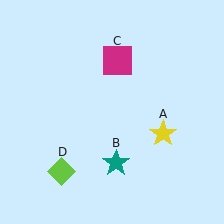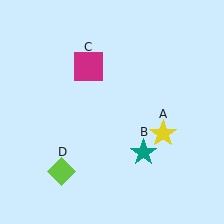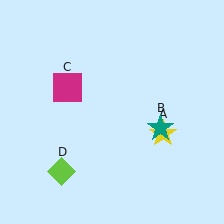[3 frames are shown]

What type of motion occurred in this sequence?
The teal star (object B), magenta square (object C) rotated counterclockwise around the center of the scene.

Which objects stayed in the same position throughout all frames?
Yellow star (object A) and lime diamond (object D) remained stationary.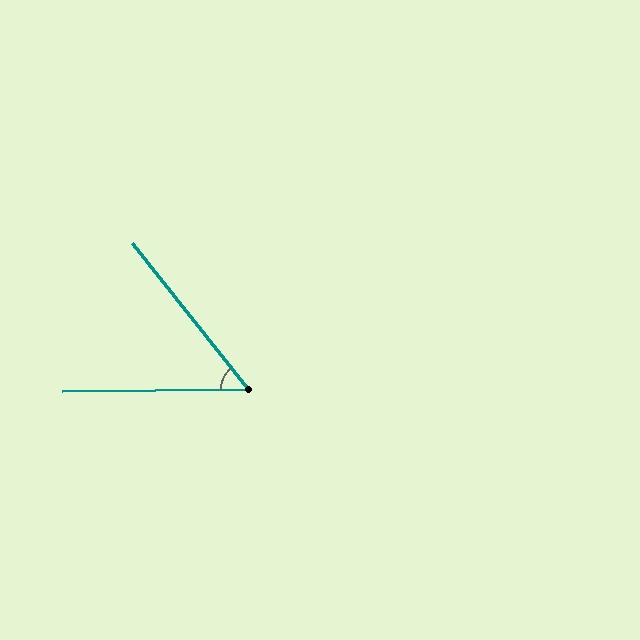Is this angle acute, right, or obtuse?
It is acute.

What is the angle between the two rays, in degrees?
Approximately 52 degrees.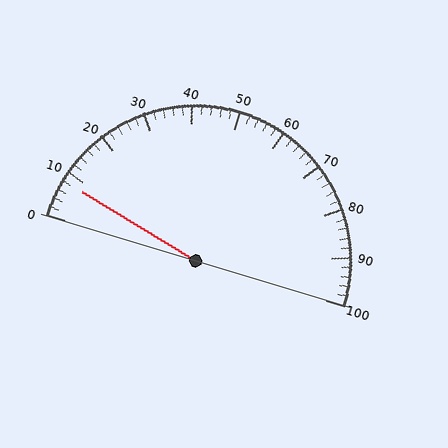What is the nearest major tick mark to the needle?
The nearest major tick mark is 10.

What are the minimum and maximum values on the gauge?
The gauge ranges from 0 to 100.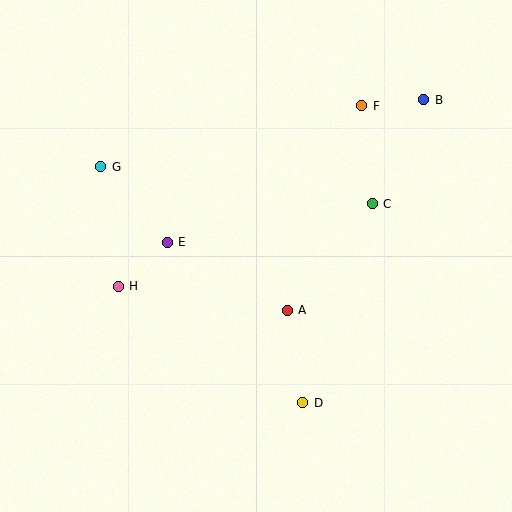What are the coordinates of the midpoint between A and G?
The midpoint between A and G is at (194, 239).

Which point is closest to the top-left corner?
Point G is closest to the top-left corner.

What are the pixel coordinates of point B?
Point B is at (424, 100).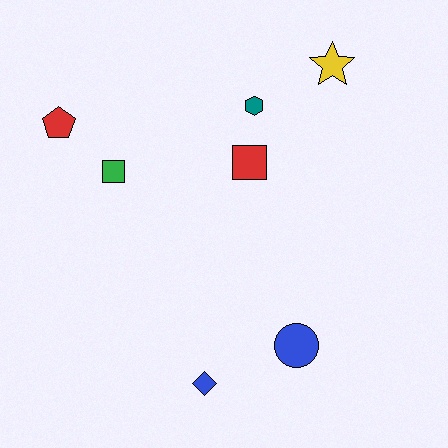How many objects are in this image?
There are 7 objects.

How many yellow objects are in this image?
There is 1 yellow object.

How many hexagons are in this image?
There is 1 hexagon.